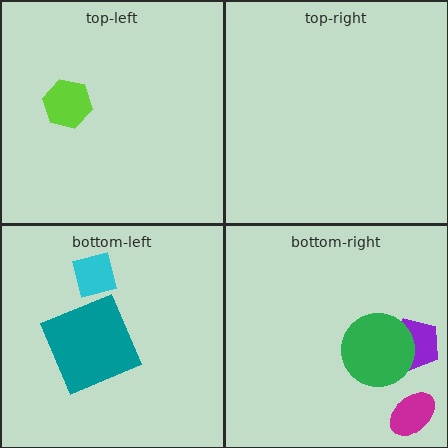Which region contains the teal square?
The bottom-left region.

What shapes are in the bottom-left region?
The teal square, the cyan square.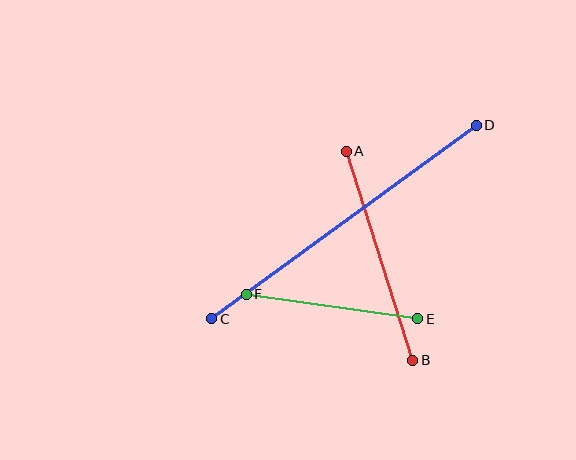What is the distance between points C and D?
The distance is approximately 328 pixels.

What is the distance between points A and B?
The distance is approximately 219 pixels.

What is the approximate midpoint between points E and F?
The midpoint is at approximately (332, 307) pixels.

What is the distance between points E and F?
The distance is approximately 173 pixels.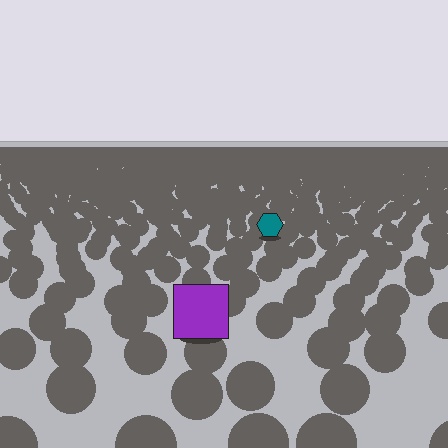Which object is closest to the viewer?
The purple square is closest. The texture marks near it are larger and more spread out.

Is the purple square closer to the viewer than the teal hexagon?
Yes. The purple square is closer — you can tell from the texture gradient: the ground texture is coarser near it.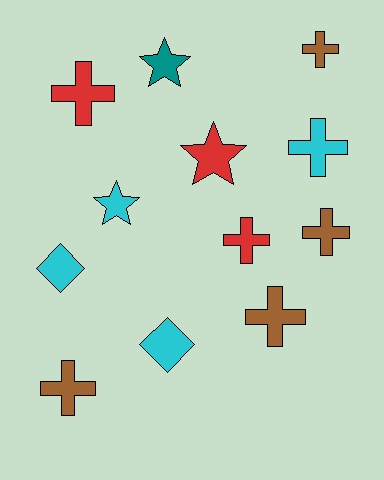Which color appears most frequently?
Brown, with 4 objects.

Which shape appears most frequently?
Cross, with 7 objects.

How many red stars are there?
There is 1 red star.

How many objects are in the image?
There are 12 objects.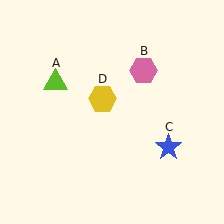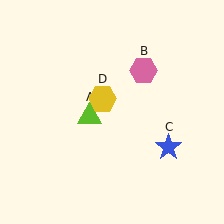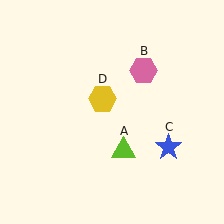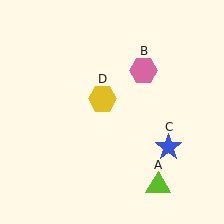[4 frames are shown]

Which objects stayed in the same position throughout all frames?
Pink hexagon (object B) and blue star (object C) and yellow hexagon (object D) remained stationary.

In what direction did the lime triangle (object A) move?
The lime triangle (object A) moved down and to the right.